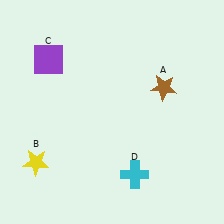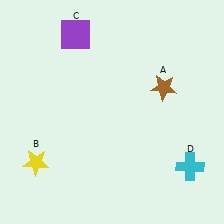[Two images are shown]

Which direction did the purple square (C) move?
The purple square (C) moved right.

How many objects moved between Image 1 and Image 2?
2 objects moved between the two images.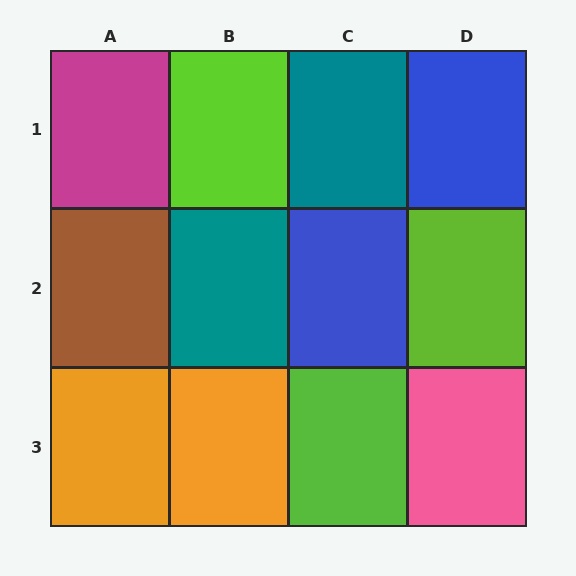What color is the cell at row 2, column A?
Brown.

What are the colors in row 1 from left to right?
Magenta, lime, teal, blue.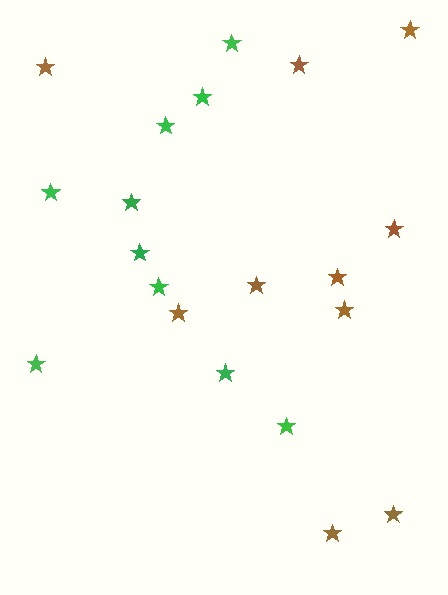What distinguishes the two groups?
There are 2 groups: one group of green stars (10) and one group of brown stars (10).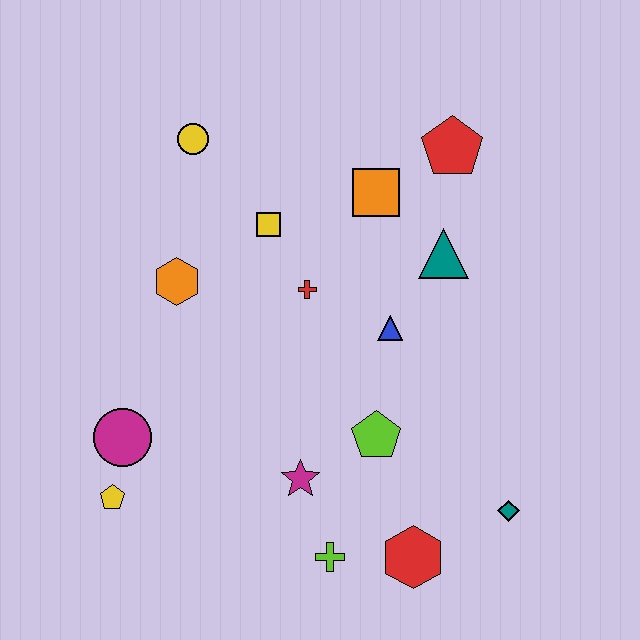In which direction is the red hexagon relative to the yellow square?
The red hexagon is below the yellow square.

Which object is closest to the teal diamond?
The red hexagon is closest to the teal diamond.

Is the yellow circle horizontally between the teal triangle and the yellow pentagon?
Yes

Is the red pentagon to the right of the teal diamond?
No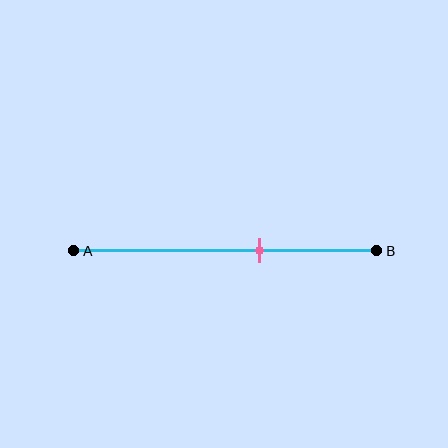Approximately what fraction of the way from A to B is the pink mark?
The pink mark is approximately 60% of the way from A to B.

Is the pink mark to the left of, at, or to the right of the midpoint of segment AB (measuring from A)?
The pink mark is to the right of the midpoint of segment AB.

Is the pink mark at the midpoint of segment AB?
No, the mark is at about 60% from A, not at the 50% midpoint.